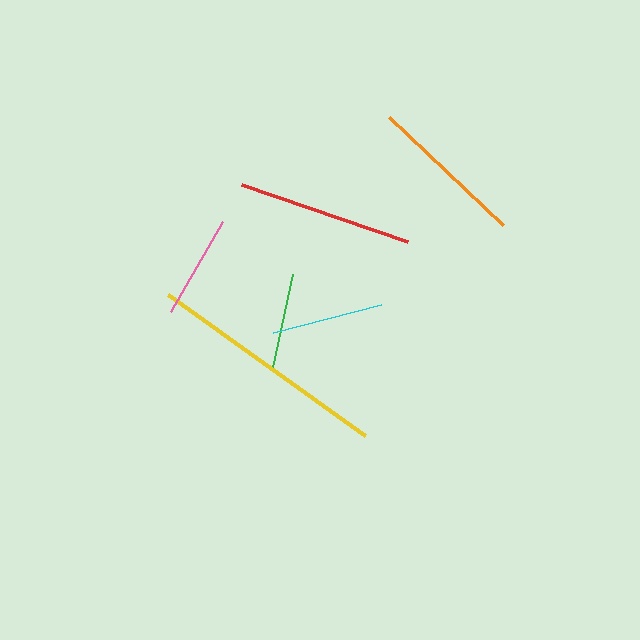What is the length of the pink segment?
The pink segment is approximately 105 pixels long.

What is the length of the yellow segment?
The yellow segment is approximately 243 pixels long.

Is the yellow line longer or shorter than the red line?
The yellow line is longer than the red line.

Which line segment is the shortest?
The green line is the shortest at approximately 96 pixels.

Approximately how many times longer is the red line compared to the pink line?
The red line is approximately 1.7 times the length of the pink line.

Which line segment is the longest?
The yellow line is the longest at approximately 243 pixels.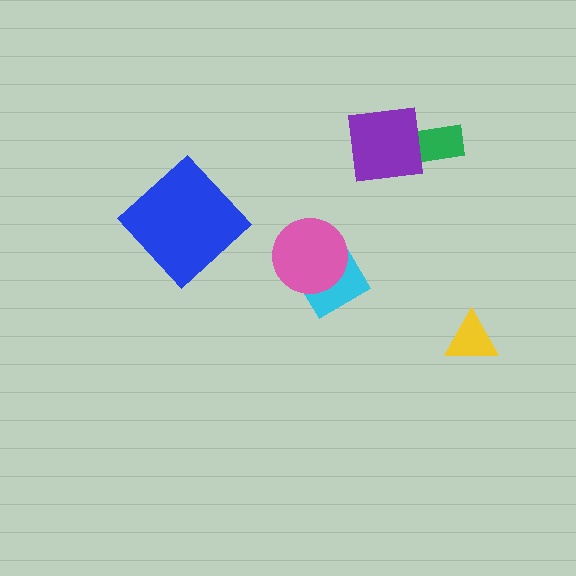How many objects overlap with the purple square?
1 object overlaps with the purple square.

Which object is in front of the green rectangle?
The purple square is in front of the green rectangle.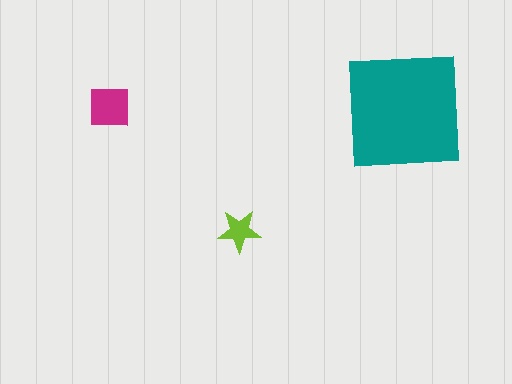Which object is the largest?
The teal square.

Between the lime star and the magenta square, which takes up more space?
The magenta square.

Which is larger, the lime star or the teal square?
The teal square.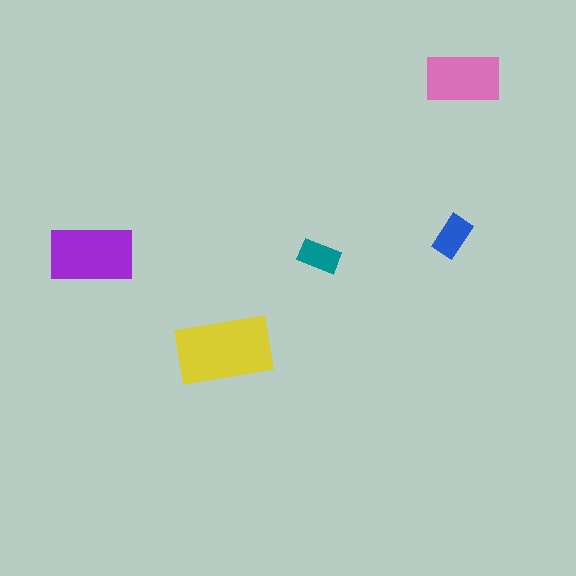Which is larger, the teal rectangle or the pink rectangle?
The pink one.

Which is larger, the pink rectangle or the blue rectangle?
The pink one.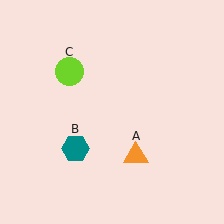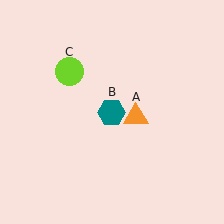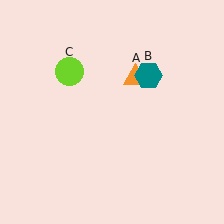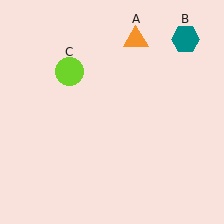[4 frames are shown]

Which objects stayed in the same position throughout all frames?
Lime circle (object C) remained stationary.